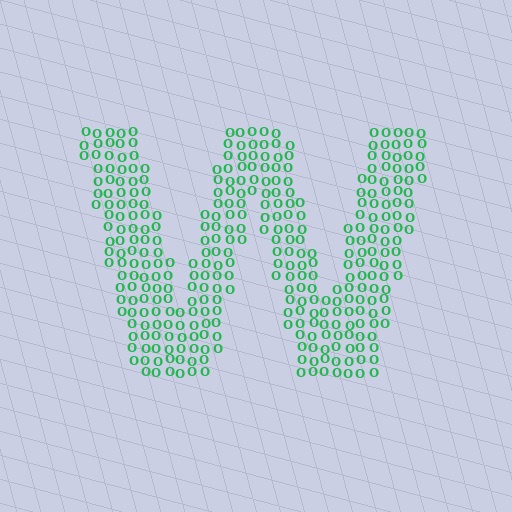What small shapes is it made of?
It is made of small letter O's.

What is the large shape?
The large shape is the letter W.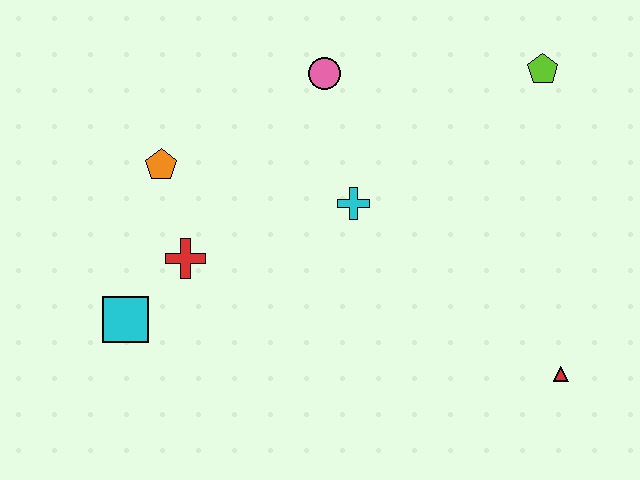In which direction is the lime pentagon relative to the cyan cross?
The lime pentagon is to the right of the cyan cross.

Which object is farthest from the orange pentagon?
The red triangle is farthest from the orange pentagon.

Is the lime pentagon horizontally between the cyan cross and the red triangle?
Yes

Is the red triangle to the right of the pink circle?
Yes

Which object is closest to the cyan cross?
The pink circle is closest to the cyan cross.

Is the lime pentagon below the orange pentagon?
No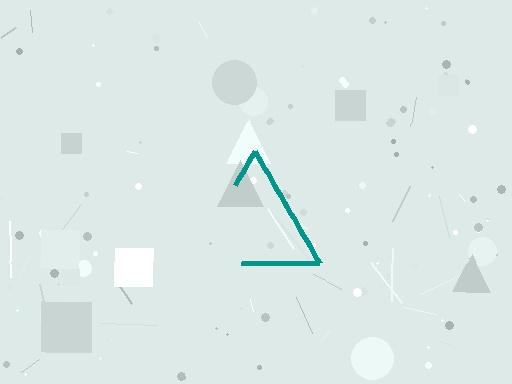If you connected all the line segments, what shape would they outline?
They would outline a triangle.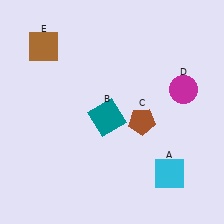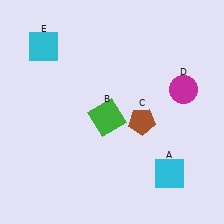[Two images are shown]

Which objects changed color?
B changed from teal to green. E changed from brown to cyan.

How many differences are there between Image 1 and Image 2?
There are 2 differences between the two images.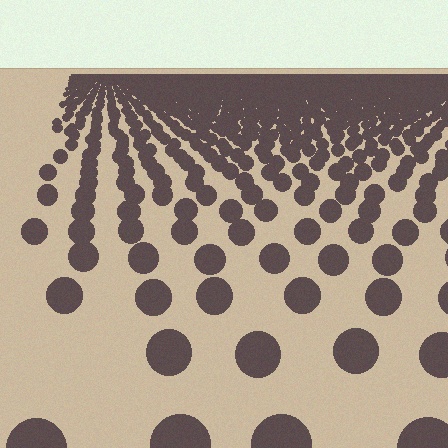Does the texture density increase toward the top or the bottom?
Density increases toward the top.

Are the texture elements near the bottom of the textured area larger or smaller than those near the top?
Larger. Near the bottom, elements are closer to the viewer and appear at a bigger on-screen size.